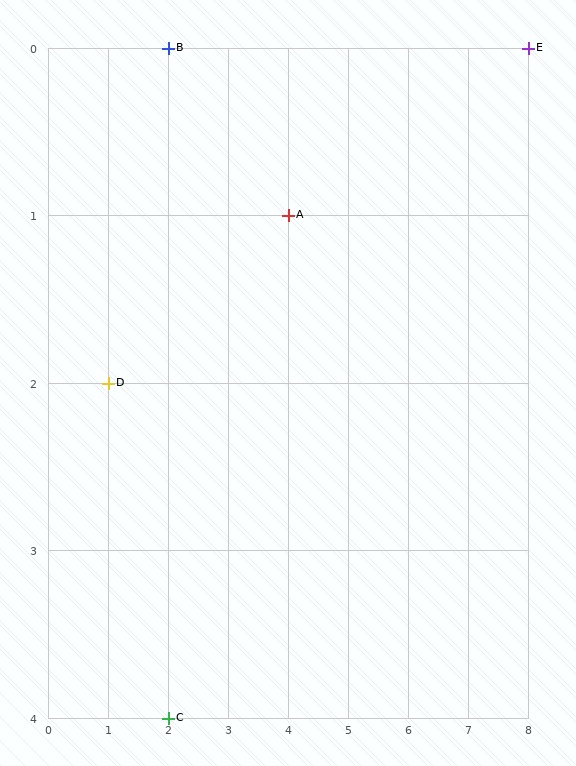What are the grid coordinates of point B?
Point B is at grid coordinates (2, 0).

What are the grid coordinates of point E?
Point E is at grid coordinates (8, 0).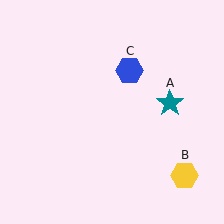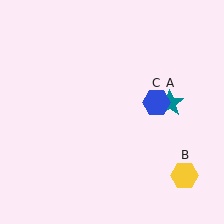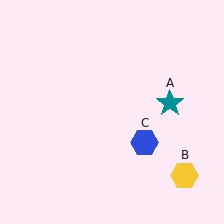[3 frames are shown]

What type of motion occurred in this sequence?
The blue hexagon (object C) rotated clockwise around the center of the scene.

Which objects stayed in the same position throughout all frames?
Teal star (object A) and yellow hexagon (object B) remained stationary.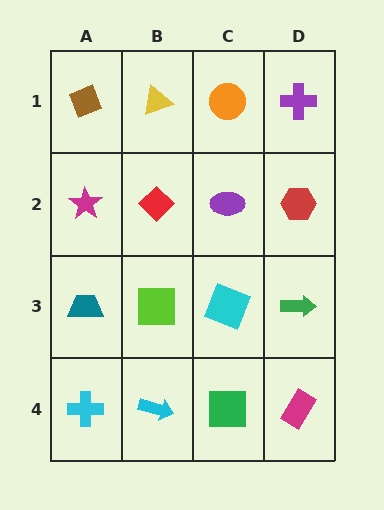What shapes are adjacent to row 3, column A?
A magenta star (row 2, column A), a cyan cross (row 4, column A), a lime square (row 3, column B).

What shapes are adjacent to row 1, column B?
A red diamond (row 2, column B), a brown diamond (row 1, column A), an orange circle (row 1, column C).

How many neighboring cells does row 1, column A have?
2.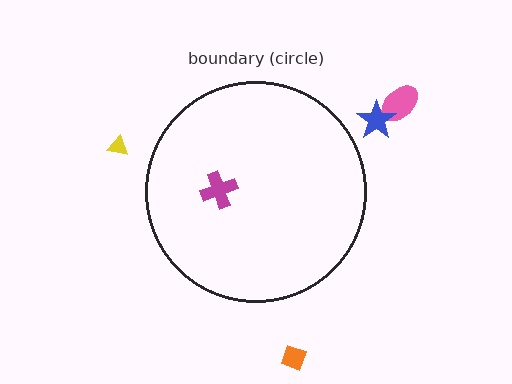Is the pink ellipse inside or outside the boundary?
Outside.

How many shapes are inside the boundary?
1 inside, 4 outside.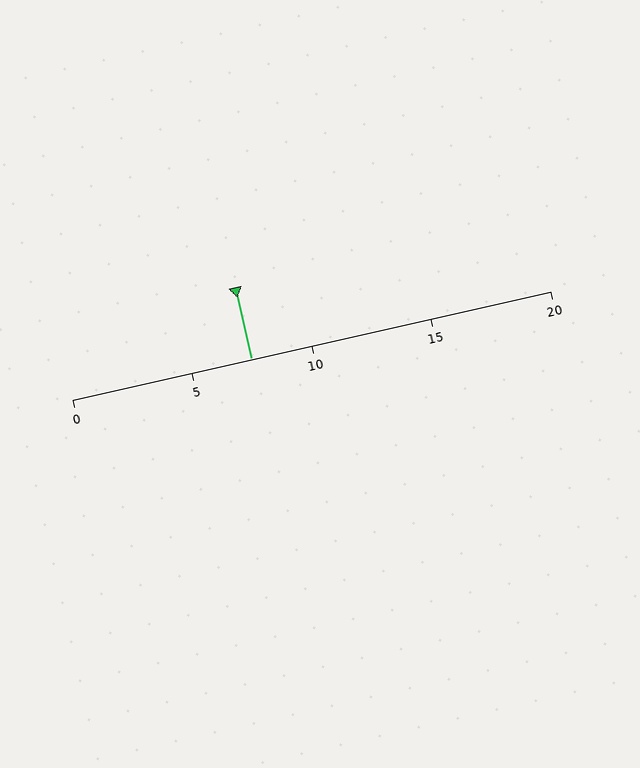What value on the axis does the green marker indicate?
The marker indicates approximately 7.5.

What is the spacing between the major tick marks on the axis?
The major ticks are spaced 5 apart.